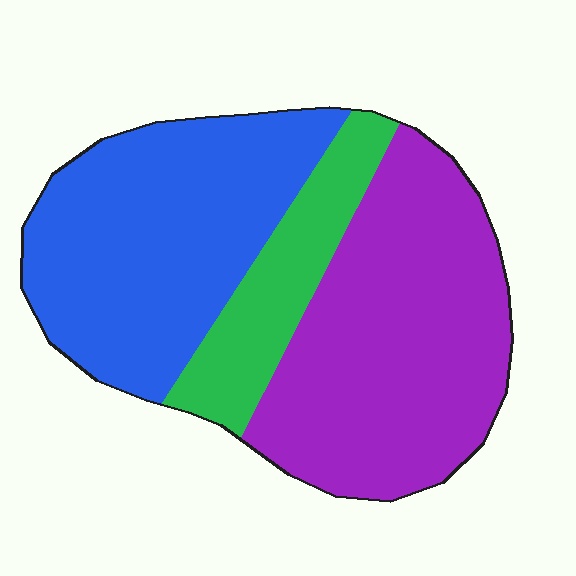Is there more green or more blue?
Blue.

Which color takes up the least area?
Green, at roughly 15%.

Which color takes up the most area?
Purple, at roughly 45%.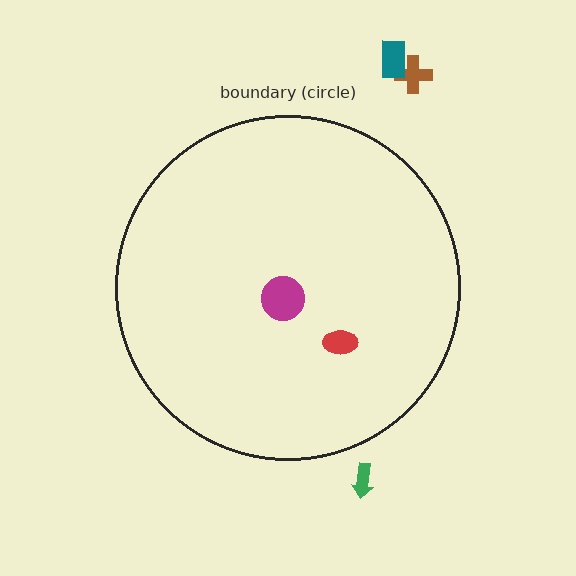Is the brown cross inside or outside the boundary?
Outside.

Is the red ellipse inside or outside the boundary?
Inside.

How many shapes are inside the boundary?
2 inside, 3 outside.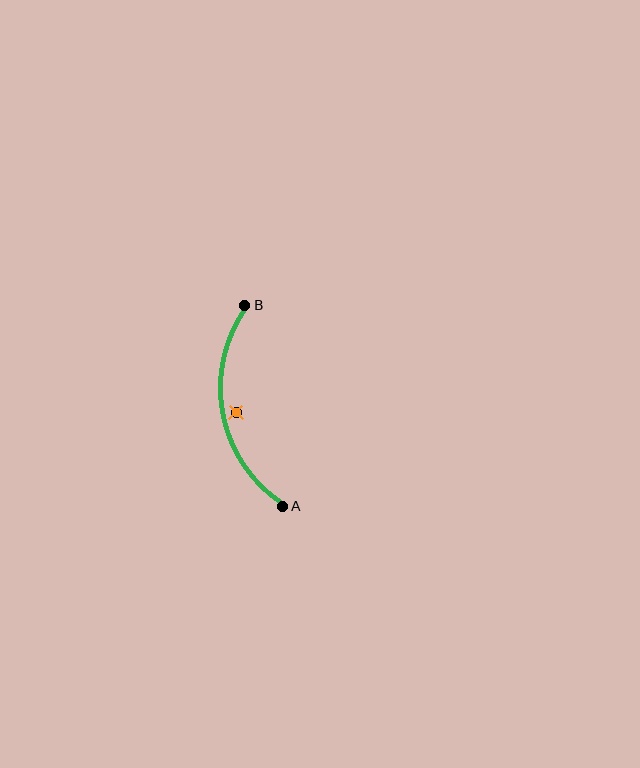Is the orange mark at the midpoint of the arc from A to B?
No — the orange mark does not lie on the arc at all. It sits slightly inside the curve.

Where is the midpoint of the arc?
The arc midpoint is the point on the curve farthest from the straight line joining A and B. It sits to the left of that line.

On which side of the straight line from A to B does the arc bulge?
The arc bulges to the left of the straight line connecting A and B.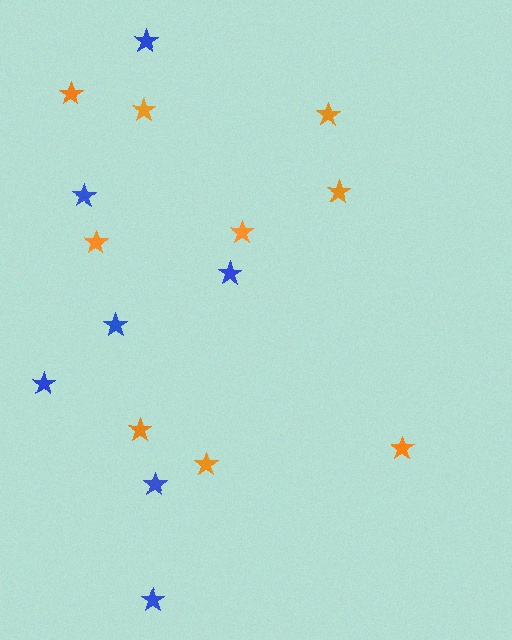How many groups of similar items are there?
There are 2 groups: one group of blue stars (7) and one group of orange stars (9).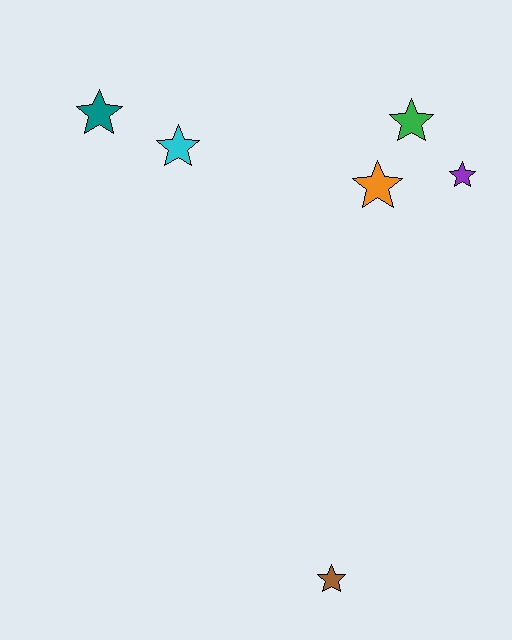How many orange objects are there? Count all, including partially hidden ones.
There is 1 orange object.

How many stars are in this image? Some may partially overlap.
There are 6 stars.